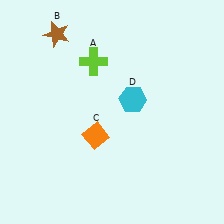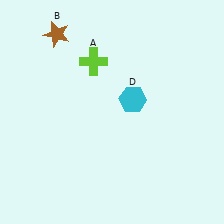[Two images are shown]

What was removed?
The orange diamond (C) was removed in Image 2.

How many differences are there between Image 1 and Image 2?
There is 1 difference between the two images.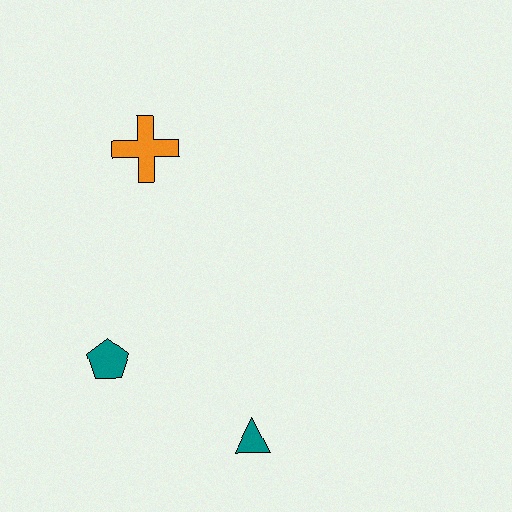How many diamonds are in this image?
There are no diamonds.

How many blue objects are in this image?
There are no blue objects.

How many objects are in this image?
There are 3 objects.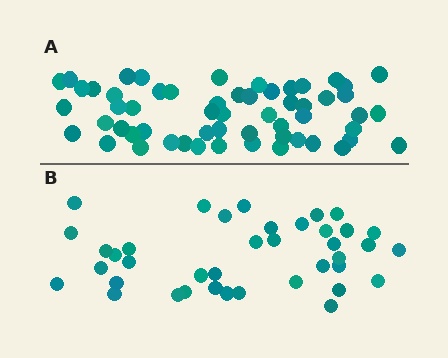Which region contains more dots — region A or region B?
Region A (the top region) has more dots.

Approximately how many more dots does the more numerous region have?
Region A has approximately 20 more dots than region B.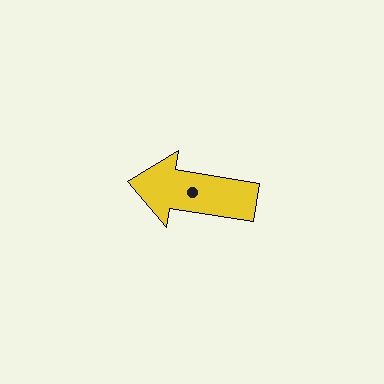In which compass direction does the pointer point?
West.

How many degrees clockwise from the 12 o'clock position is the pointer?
Approximately 279 degrees.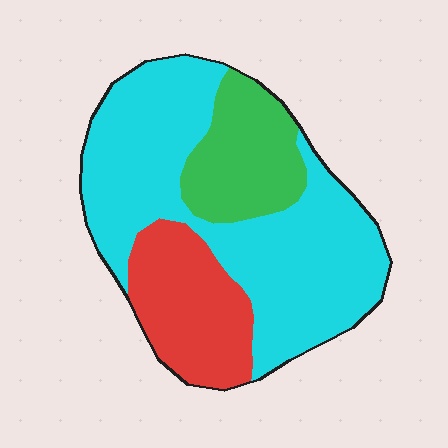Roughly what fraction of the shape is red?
Red covers around 20% of the shape.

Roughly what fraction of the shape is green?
Green takes up about one fifth (1/5) of the shape.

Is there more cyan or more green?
Cyan.